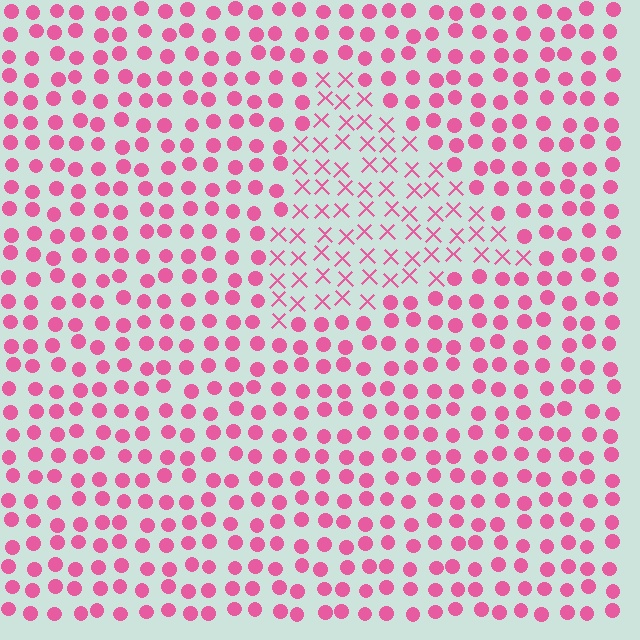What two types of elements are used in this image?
The image uses X marks inside the triangle region and circles outside it.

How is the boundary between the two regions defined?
The boundary is defined by a change in element shape: X marks inside vs. circles outside. All elements share the same color and spacing.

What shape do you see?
I see a triangle.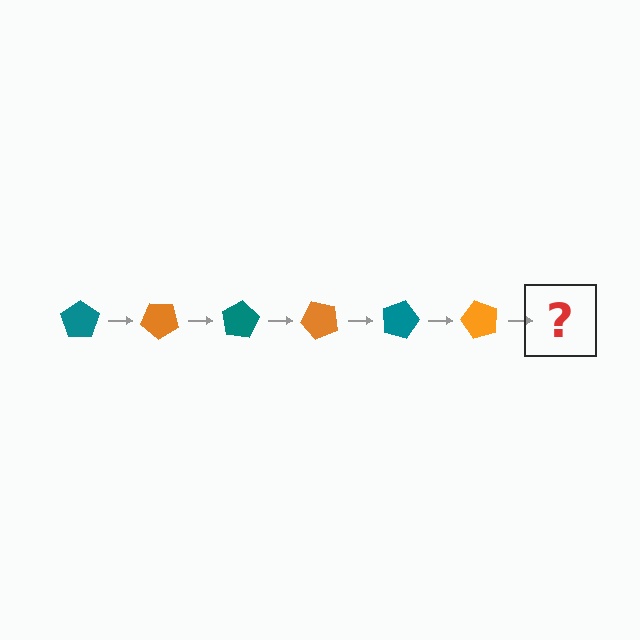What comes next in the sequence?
The next element should be a teal pentagon, rotated 240 degrees from the start.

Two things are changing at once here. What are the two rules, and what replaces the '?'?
The two rules are that it rotates 40 degrees each step and the color cycles through teal and orange. The '?' should be a teal pentagon, rotated 240 degrees from the start.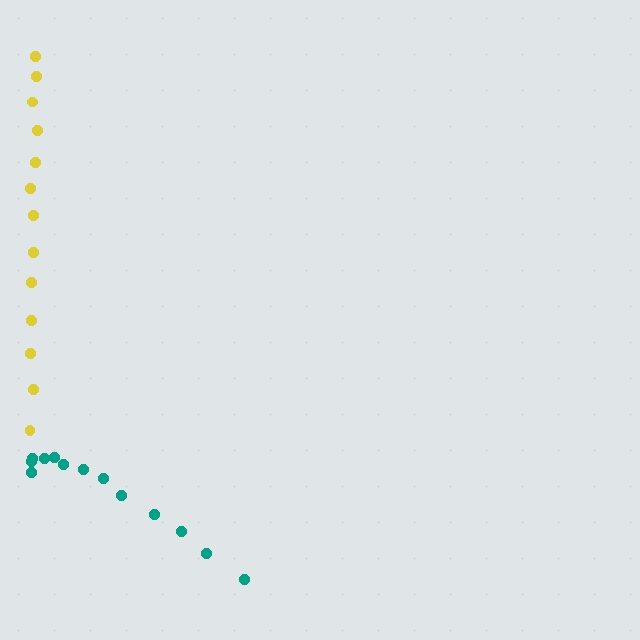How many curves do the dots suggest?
There are 2 distinct paths.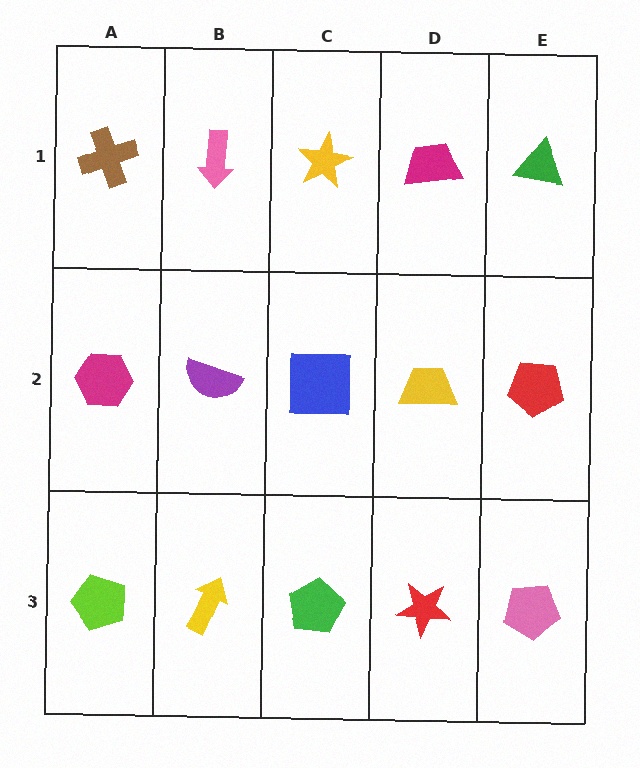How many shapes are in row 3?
5 shapes.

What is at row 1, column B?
A pink arrow.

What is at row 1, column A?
A brown cross.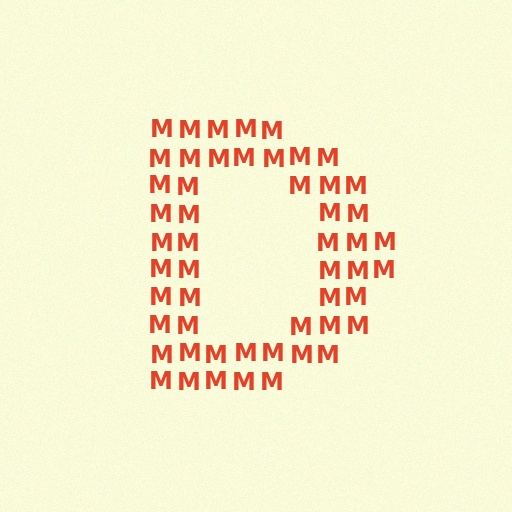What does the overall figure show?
The overall figure shows the letter D.